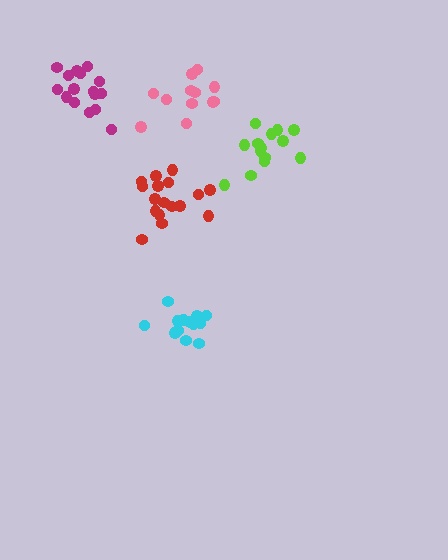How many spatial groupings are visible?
There are 5 spatial groupings.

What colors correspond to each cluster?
The clusters are colored: pink, magenta, red, lime, cyan.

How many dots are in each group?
Group 1: 12 dots, Group 2: 16 dots, Group 3: 17 dots, Group 4: 14 dots, Group 5: 15 dots (74 total).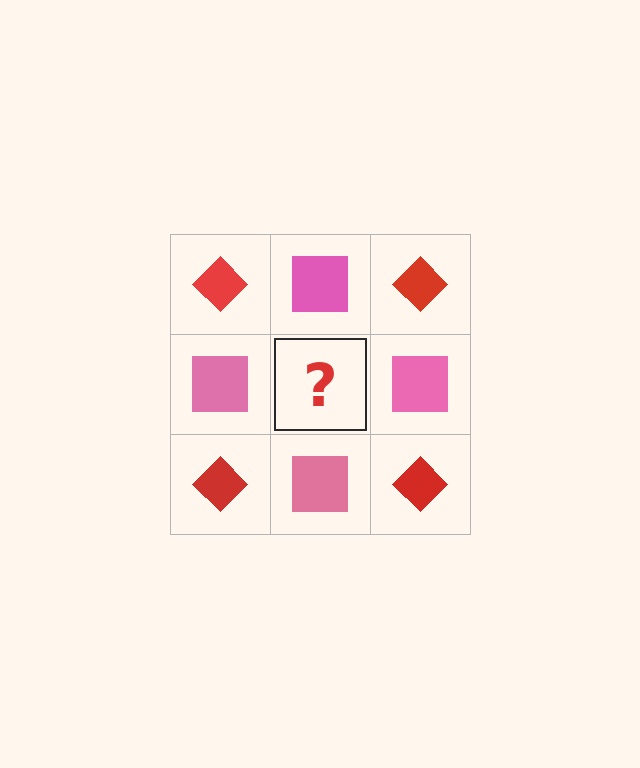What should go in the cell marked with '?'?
The missing cell should contain a red diamond.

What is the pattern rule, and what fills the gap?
The rule is that it alternates red diamond and pink square in a checkerboard pattern. The gap should be filled with a red diamond.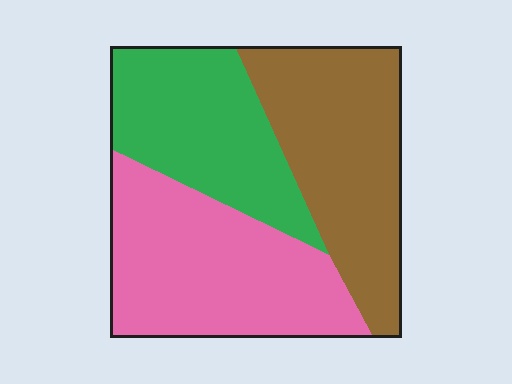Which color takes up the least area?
Green, at roughly 30%.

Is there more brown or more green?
Brown.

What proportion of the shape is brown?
Brown takes up about one third (1/3) of the shape.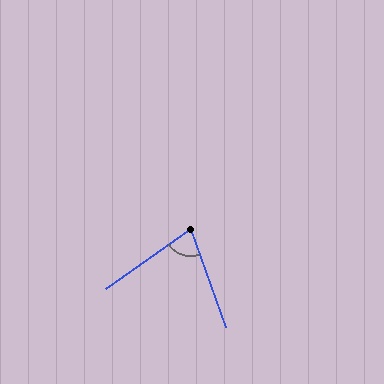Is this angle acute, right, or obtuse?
It is acute.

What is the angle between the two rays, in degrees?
Approximately 74 degrees.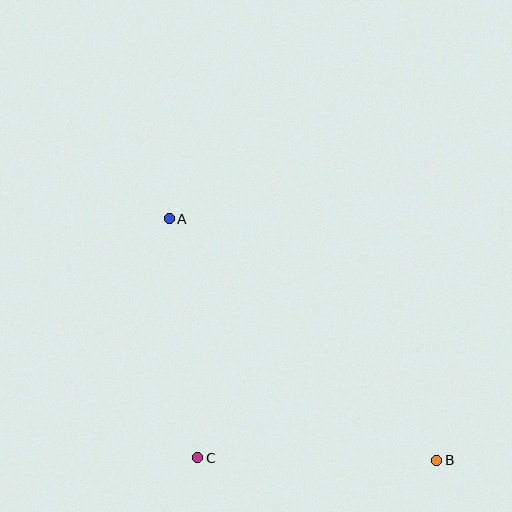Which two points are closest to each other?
Points B and C are closest to each other.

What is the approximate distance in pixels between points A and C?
The distance between A and C is approximately 241 pixels.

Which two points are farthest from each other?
Points A and B are farthest from each other.